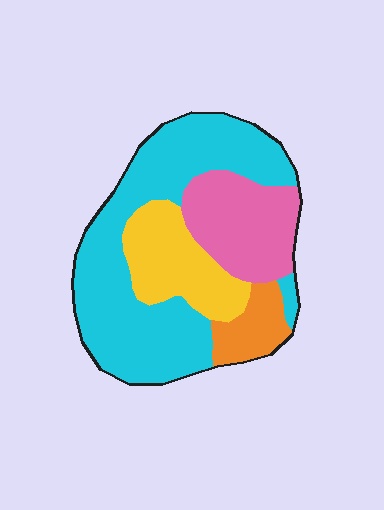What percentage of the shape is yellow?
Yellow takes up about one fifth (1/5) of the shape.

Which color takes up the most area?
Cyan, at roughly 50%.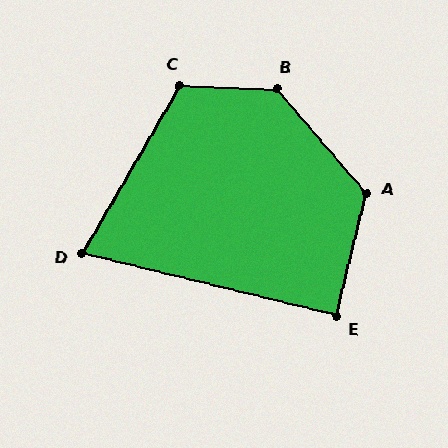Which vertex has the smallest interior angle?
D, at approximately 74 degrees.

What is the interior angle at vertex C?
Approximately 118 degrees (obtuse).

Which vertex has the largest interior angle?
B, at approximately 132 degrees.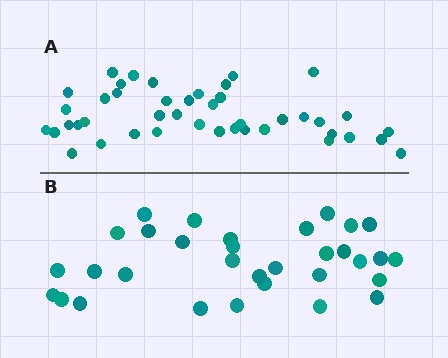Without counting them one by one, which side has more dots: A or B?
Region A (the top region) has more dots.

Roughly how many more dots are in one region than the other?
Region A has roughly 12 or so more dots than region B.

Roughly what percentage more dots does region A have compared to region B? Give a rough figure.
About 35% more.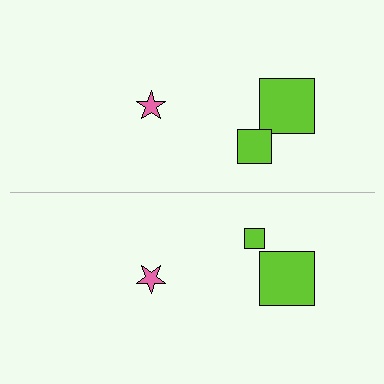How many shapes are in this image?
There are 6 shapes in this image.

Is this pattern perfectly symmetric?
No, the pattern is not perfectly symmetric. The lime square on the bottom side has a different size than its mirror counterpart.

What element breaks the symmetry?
The lime square on the bottom side has a different size than its mirror counterpart.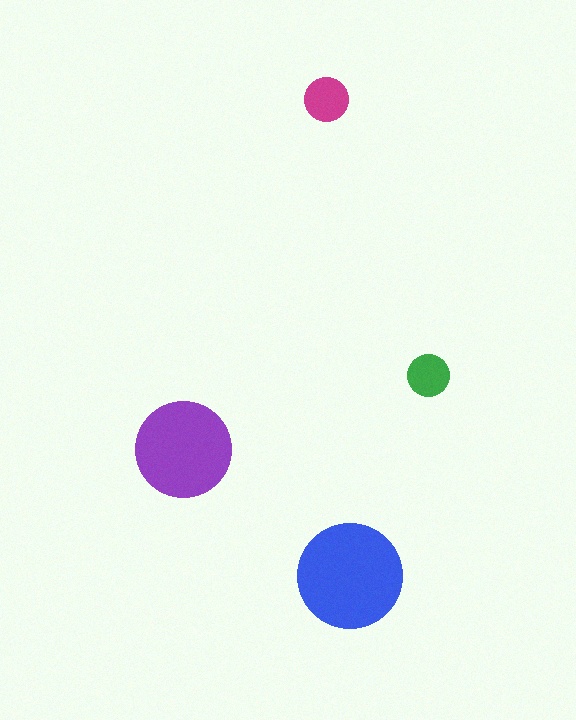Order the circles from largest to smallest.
the blue one, the purple one, the magenta one, the green one.